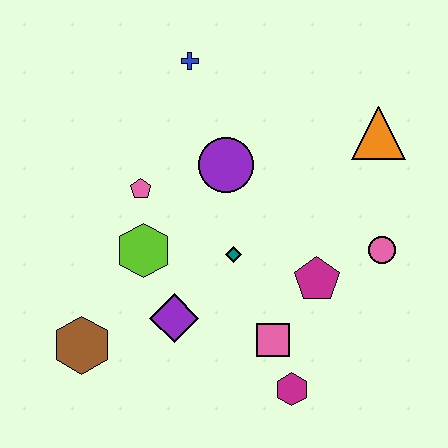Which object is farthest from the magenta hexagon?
The blue cross is farthest from the magenta hexagon.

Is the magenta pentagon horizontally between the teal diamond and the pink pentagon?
No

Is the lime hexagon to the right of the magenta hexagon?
No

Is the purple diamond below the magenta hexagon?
No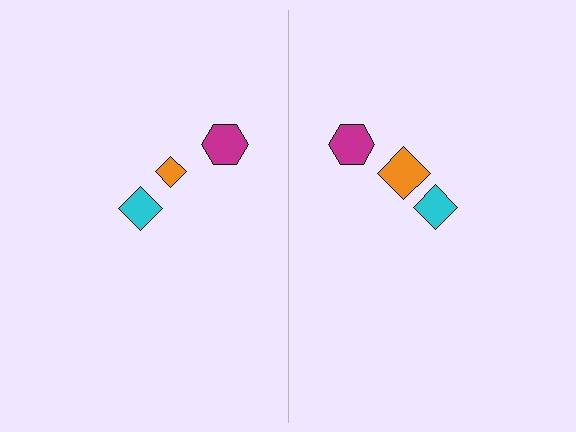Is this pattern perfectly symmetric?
No, the pattern is not perfectly symmetric. The orange diamond on the right side has a different size than its mirror counterpart.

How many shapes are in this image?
There are 6 shapes in this image.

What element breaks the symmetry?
The orange diamond on the right side has a different size than its mirror counterpart.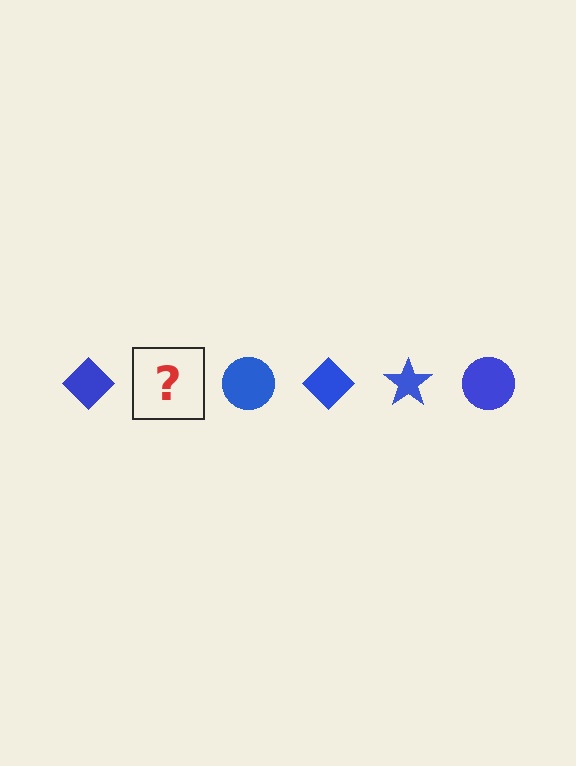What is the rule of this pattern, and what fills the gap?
The rule is that the pattern cycles through diamond, star, circle shapes in blue. The gap should be filled with a blue star.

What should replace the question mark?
The question mark should be replaced with a blue star.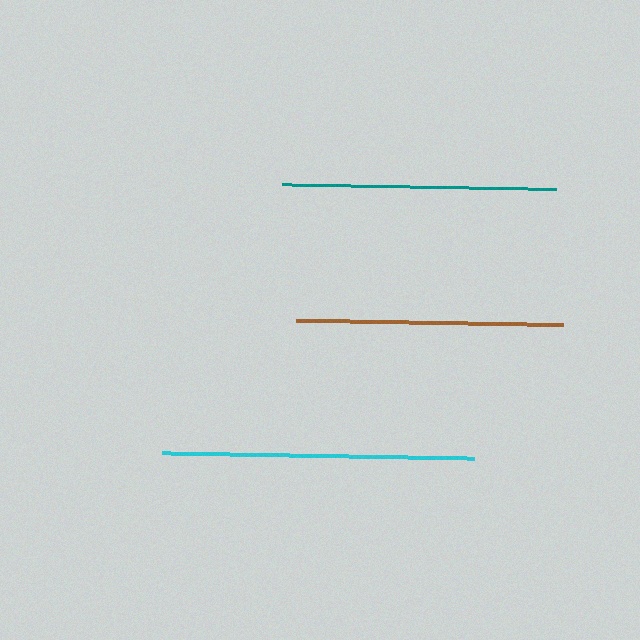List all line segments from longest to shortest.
From longest to shortest: cyan, teal, brown.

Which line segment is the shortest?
The brown line is the shortest at approximately 267 pixels.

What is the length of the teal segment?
The teal segment is approximately 275 pixels long.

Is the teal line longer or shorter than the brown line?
The teal line is longer than the brown line.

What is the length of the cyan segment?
The cyan segment is approximately 312 pixels long.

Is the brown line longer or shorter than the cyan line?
The cyan line is longer than the brown line.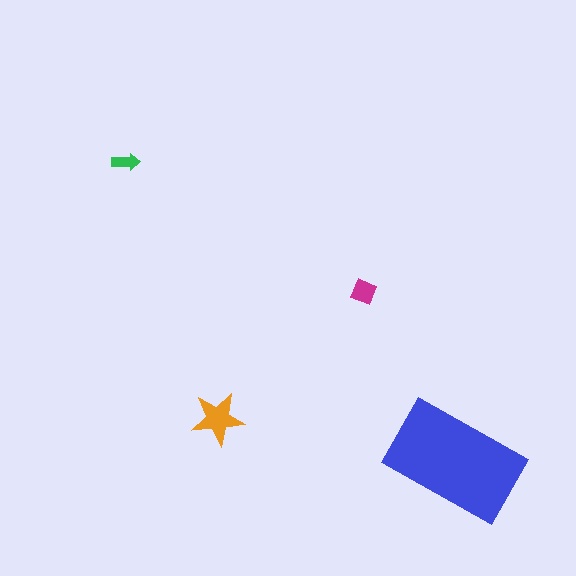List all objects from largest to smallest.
The blue rectangle, the orange star, the magenta diamond, the green arrow.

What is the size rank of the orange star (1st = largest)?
2nd.